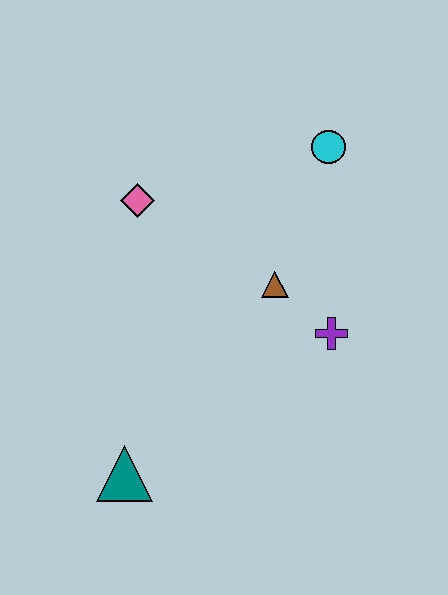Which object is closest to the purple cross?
The brown triangle is closest to the purple cross.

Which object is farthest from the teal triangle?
The cyan circle is farthest from the teal triangle.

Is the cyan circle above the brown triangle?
Yes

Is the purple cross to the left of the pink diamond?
No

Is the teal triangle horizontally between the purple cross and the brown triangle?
No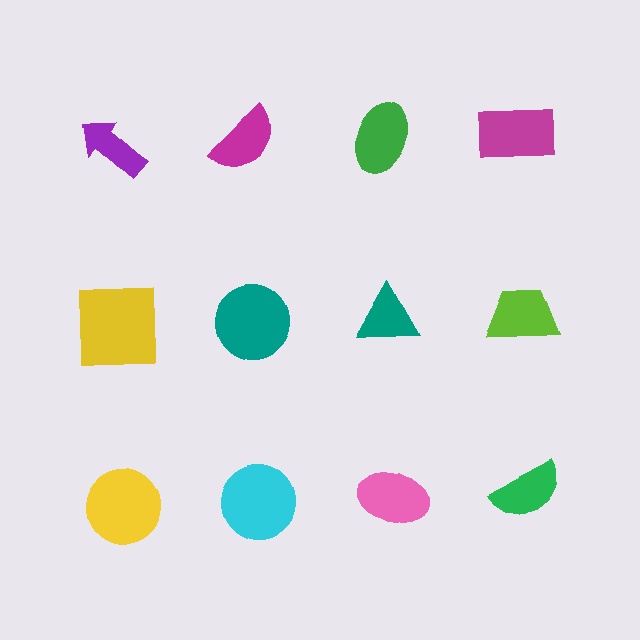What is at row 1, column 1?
A purple arrow.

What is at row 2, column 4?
A lime trapezoid.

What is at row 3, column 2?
A cyan circle.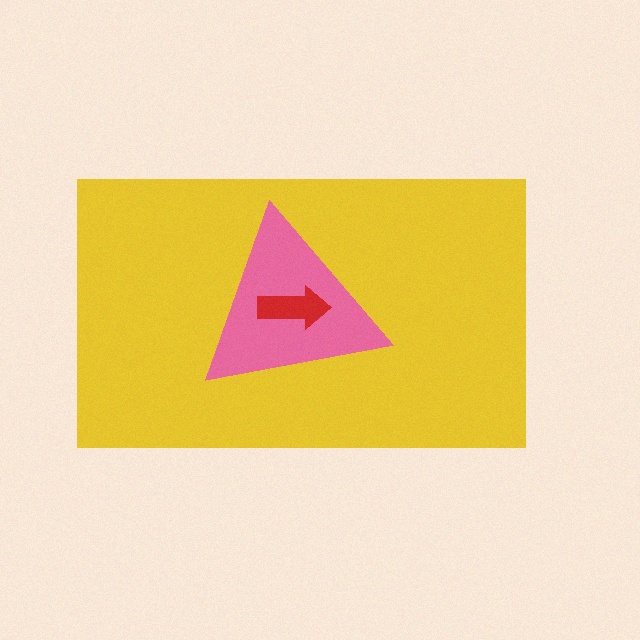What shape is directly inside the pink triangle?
The red arrow.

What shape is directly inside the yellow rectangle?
The pink triangle.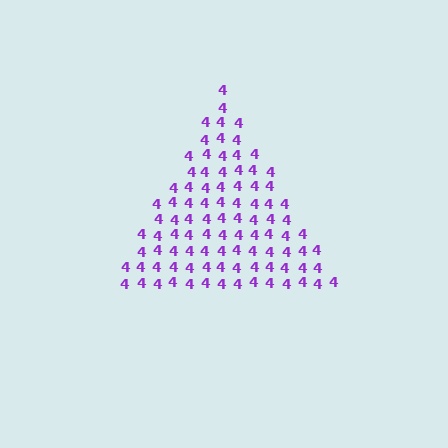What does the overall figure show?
The overall figure shows a triangle.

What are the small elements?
The small elements are digit 4's.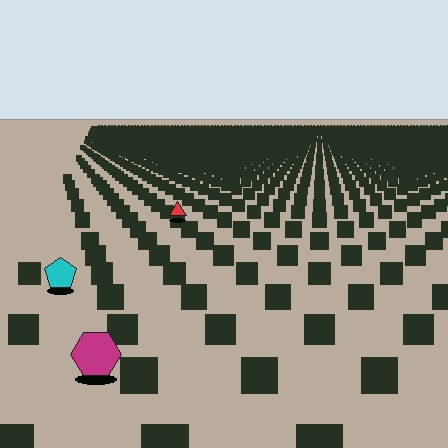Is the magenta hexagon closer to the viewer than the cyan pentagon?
Yes. The magenta hexagon is closer — you can tell from the texture gradient: the ground texture is coarser near it.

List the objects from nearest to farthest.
From nearest to farthest: the magenta hexagon, the cyan pentagon, the red triangle.